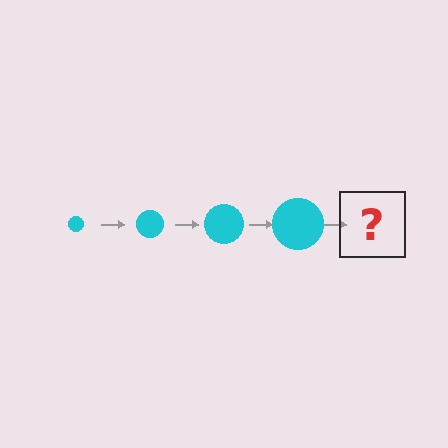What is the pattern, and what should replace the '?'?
The pattern is that the circle gets progressively larger each step. The '?' should be a cyan circle, larger than the previous one.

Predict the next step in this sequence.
The next step is a cyan circle, larger than the previous one.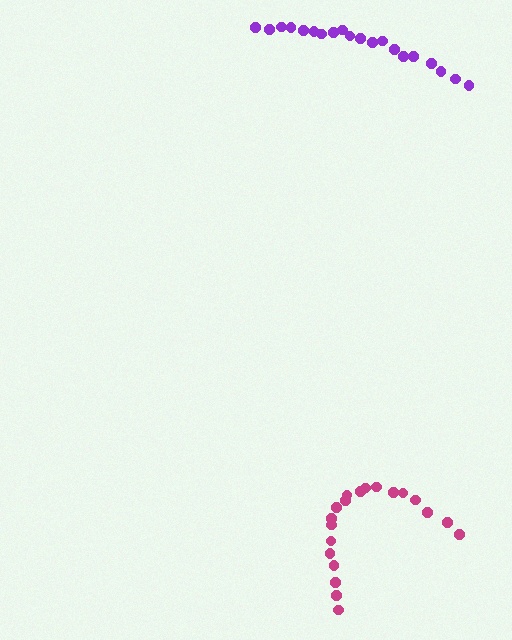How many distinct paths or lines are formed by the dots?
There are 2 distinct paths.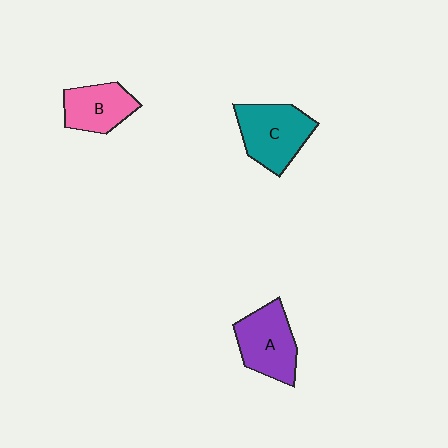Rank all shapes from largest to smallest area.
From largest to smallest: C (teal), A (purple), B (pink).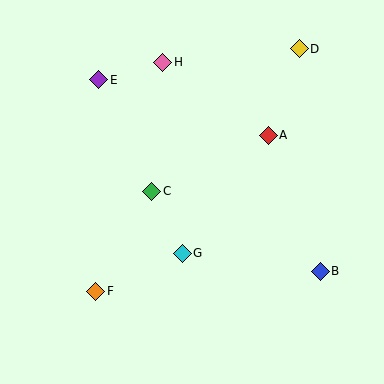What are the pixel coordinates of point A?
Point A is at (268, 135).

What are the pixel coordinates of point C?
Point C is at (152, 191).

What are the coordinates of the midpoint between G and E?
The midpoint between G and E is at (140, 166).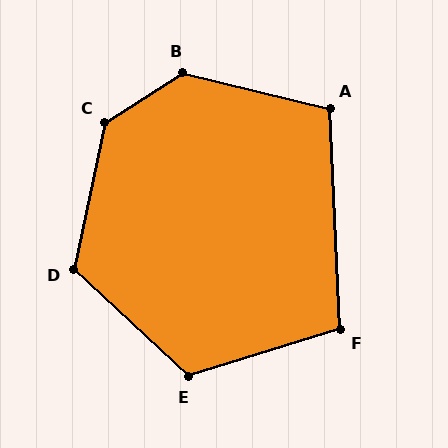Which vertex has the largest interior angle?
C, at approximately 134 degrees.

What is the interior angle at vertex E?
Approximately 119 degrees (obtuse).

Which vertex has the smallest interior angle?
F, at approximately 105 degrees.